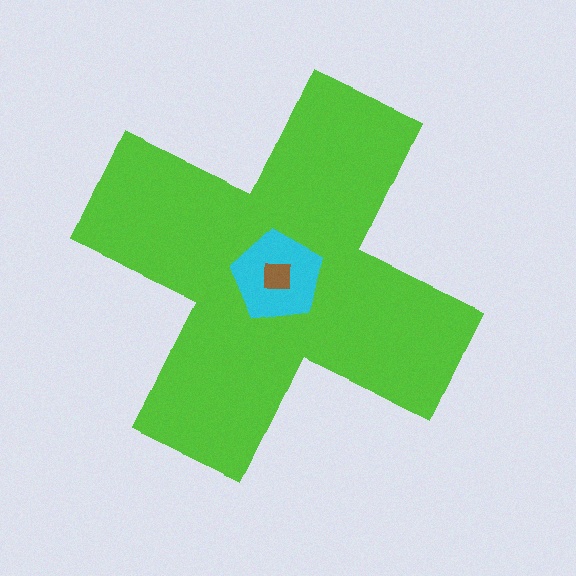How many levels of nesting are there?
3.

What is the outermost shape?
The lime cross.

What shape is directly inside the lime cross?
The cyan pentagon.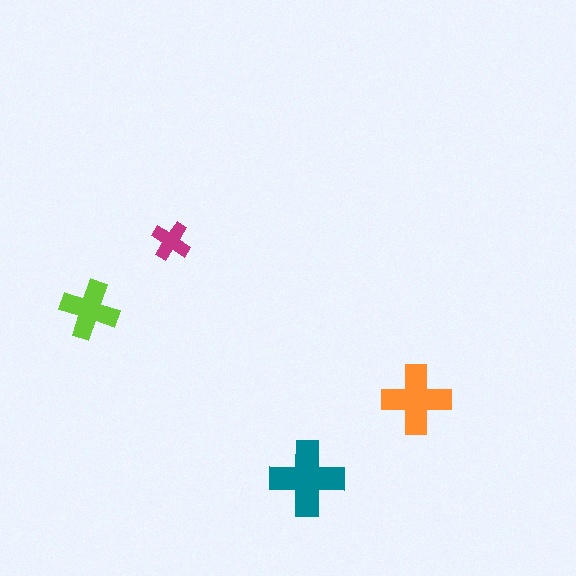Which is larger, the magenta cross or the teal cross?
The teal one.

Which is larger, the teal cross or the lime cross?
The teal one.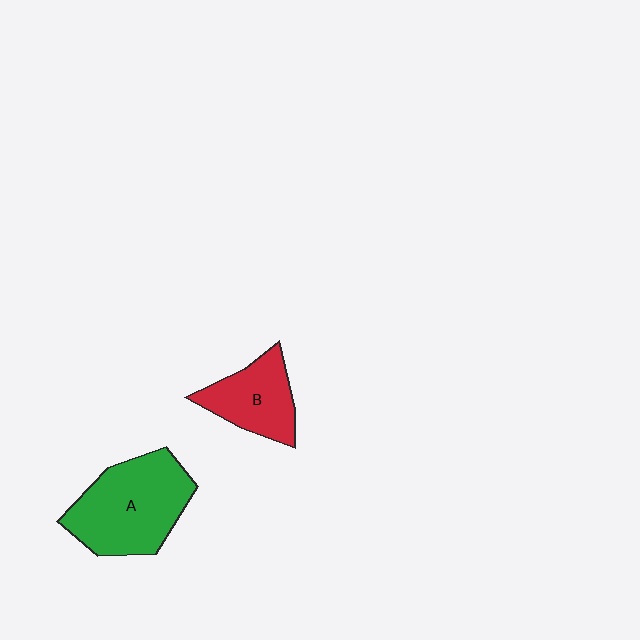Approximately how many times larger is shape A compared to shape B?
Approximately 1.7 times.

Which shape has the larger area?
Shape A (green).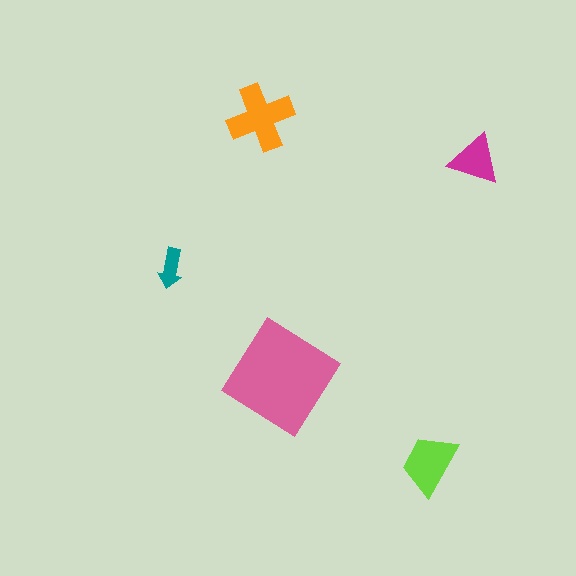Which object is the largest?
The pink diamond.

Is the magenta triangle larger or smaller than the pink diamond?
Smaller.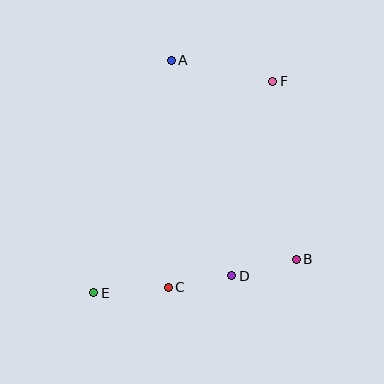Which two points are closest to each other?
Points C and D are closest to each other.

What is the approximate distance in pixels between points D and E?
The distance between D and E is approximately 139 pixels.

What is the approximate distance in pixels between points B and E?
The distance between B and E is approximately 205 pixels.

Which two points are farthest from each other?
Points E and F are farthest from each other.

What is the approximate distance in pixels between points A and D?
The distance between A and D is approximately 224 pixels.